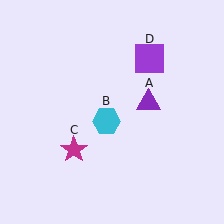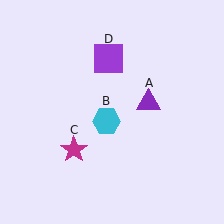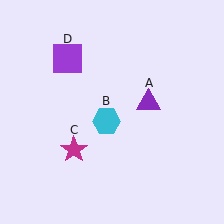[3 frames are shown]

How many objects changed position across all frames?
1 object changed position: purple square (object D).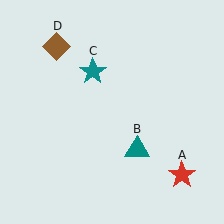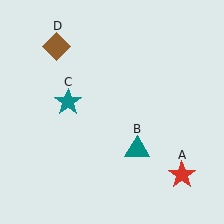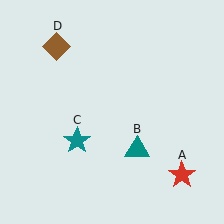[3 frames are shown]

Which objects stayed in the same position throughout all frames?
Red star (object A) and teal triangle (object B) and brown diamond (object D) remained stationary.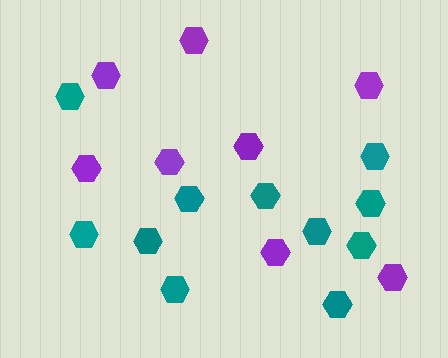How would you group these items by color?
There are 2 groups: one group of teal hexagons (11) and one group of purple hexagons (8).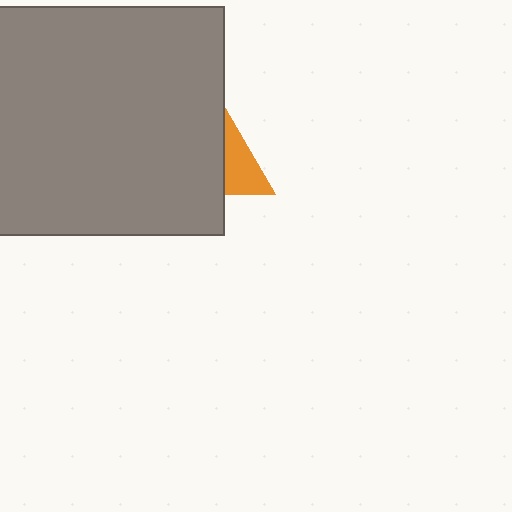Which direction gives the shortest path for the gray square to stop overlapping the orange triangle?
Moving left gives the shortest separation.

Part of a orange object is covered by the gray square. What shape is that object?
It is a triangle.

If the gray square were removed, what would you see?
You would see the complete orange triangle.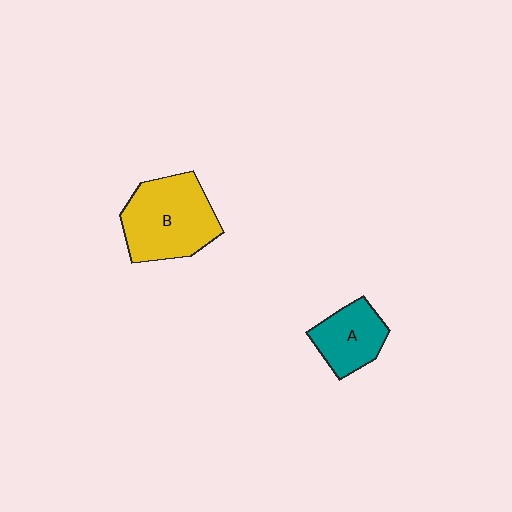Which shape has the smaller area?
Shape A (teal).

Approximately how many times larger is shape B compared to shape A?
Approximately 1.7 times.